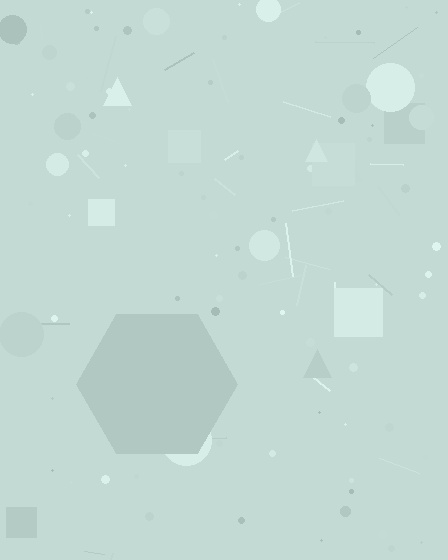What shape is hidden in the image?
A hexagon is hidden in the image.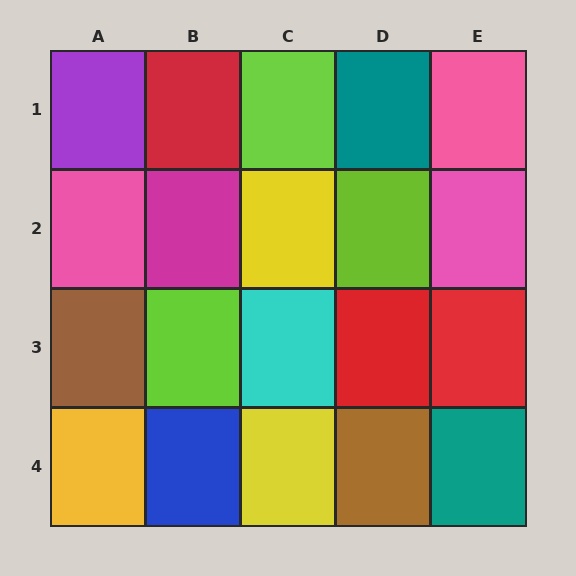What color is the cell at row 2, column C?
Yellow.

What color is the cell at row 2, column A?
Pink.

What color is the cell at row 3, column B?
Lime.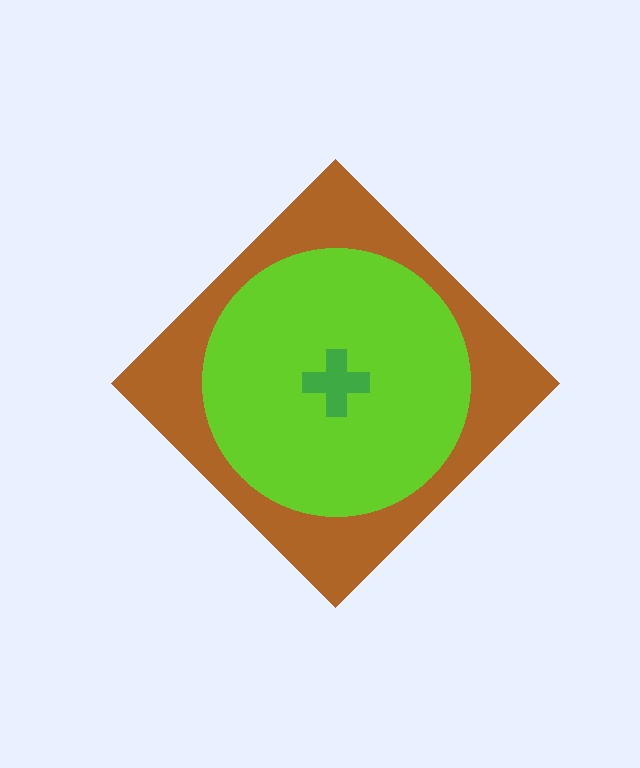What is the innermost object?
The green cross.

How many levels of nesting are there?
3.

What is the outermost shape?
The brown diamond.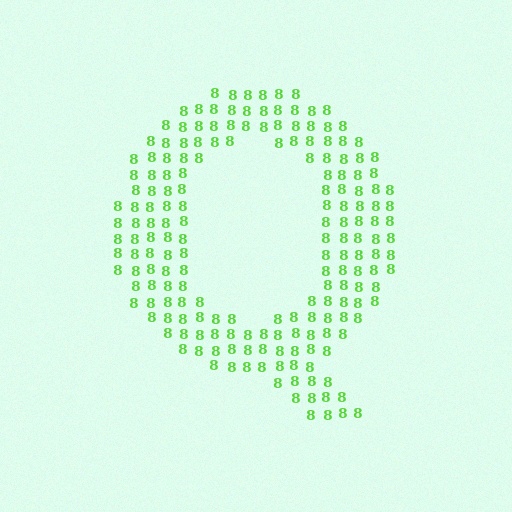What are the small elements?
The small elements are digit 8's.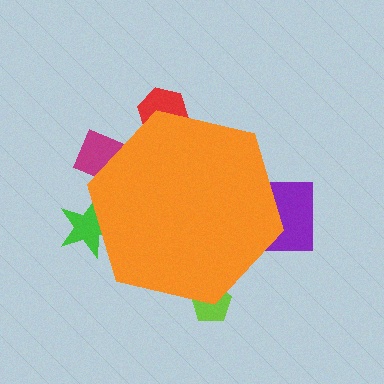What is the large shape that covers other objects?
An orange hexagon.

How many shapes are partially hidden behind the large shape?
5 shapes are partially hidden.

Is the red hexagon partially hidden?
Yes, the red hexagon is partially hidden behind the orange hexagon.